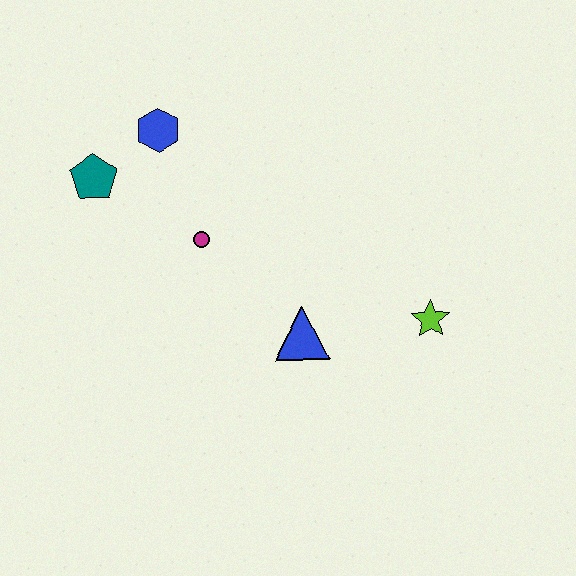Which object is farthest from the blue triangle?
The teal pentagon is farthest from the blue triangle.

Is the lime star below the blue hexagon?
Yes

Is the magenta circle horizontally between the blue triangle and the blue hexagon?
Yes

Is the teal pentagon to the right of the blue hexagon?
No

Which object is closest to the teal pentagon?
The blue hexagon is closest to the teal pentagon.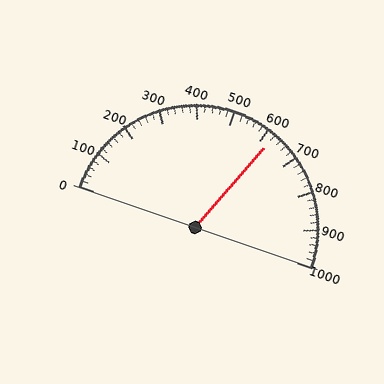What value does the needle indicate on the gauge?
The needle indicates approximately 620.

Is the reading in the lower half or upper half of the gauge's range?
The reading is in the upper half of the range (0 to 1000).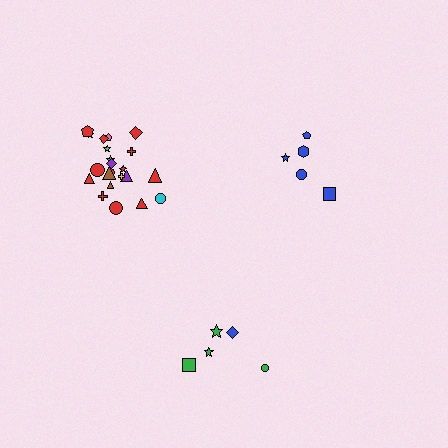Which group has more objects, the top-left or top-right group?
The top-left group.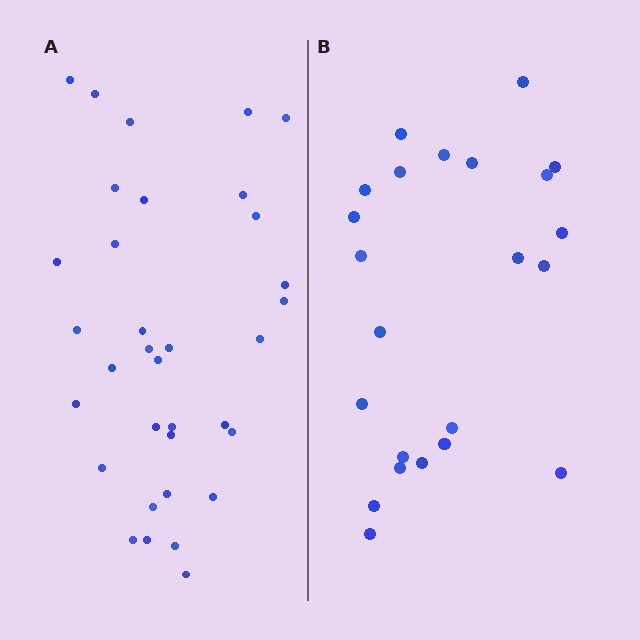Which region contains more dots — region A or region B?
Region A (the left region) has more dots.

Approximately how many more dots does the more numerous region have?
Region A has roughly 12 or so more dots than region B.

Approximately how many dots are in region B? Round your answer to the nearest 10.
About 20 dots. (The exact count is 23, which rounds to 20.)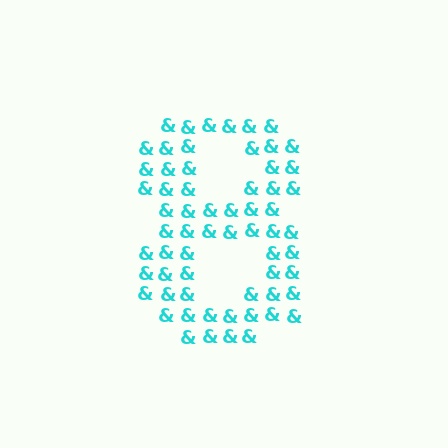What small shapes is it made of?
It is made of small ampersands.